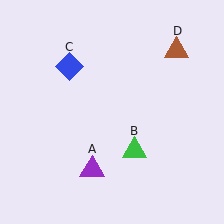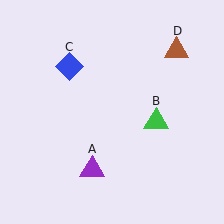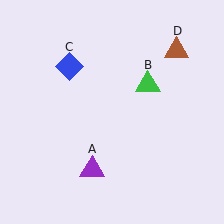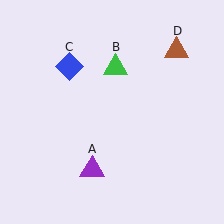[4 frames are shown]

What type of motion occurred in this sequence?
The green triangle (object B) rotated counterclockwise around the center of the scene.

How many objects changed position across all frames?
1 object changed position: green triangle (object B).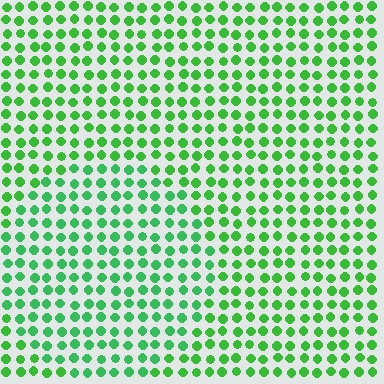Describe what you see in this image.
The image is filled with small green elements in a uniform arrangement. A circle-shaped region is visible where the elements are tinted to a slightly different hue, forming a subtle color boundary.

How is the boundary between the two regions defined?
The boundary is defined purely by a slight shift in hue (about 17 degrees). Spacing, size, and orientation are identical on both sides.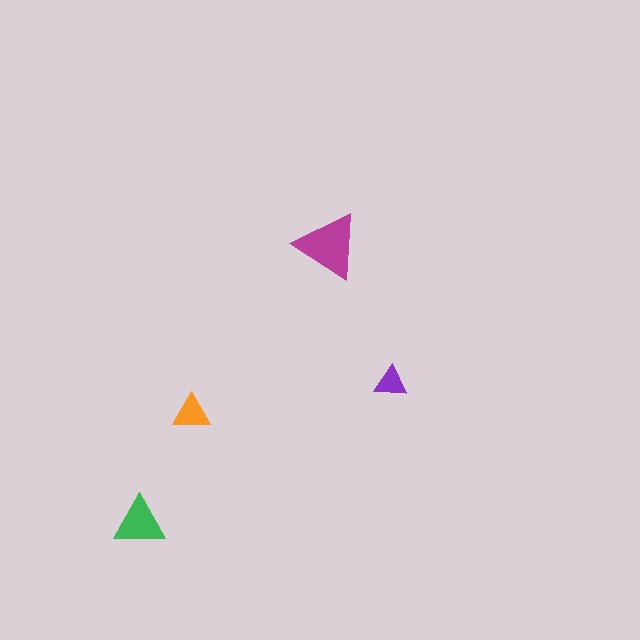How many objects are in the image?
There are 4 objects in the image.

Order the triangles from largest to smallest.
the magenta one, the green one, the orange one, the purple one.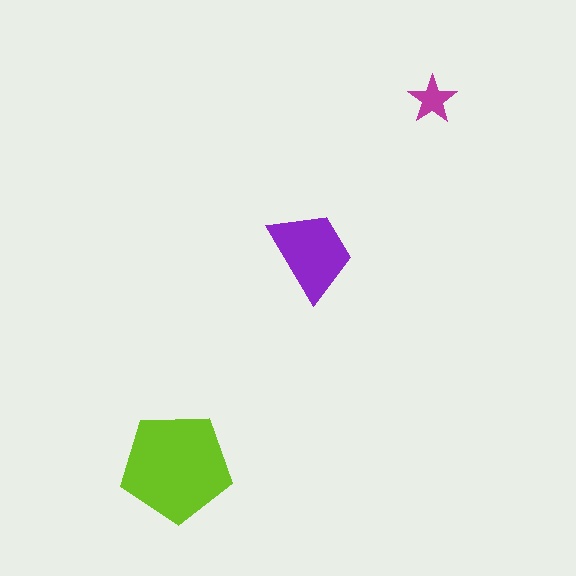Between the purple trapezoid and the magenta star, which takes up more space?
The purple trapezoid.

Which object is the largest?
The lime pentagon.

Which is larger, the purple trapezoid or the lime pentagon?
The lime pentagon.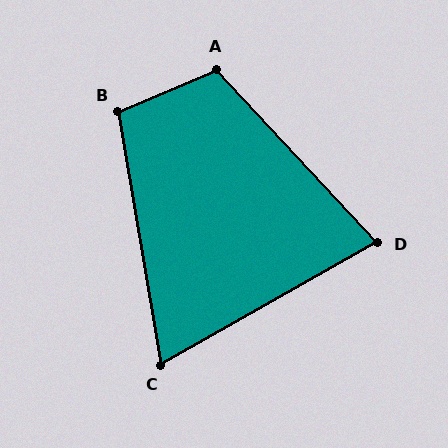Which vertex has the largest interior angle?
A, at approximately 110 degrees.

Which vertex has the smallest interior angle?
C, at approximately 70 degrees.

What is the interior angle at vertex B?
Approximately 104 degrees (obtuse).